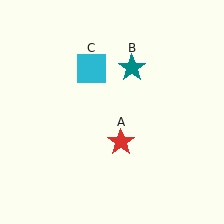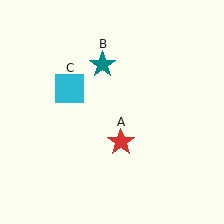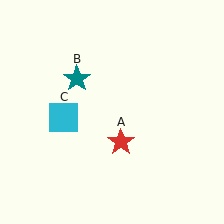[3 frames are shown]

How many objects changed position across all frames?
2 objects changed position: teal star (object B), cyan square (object C).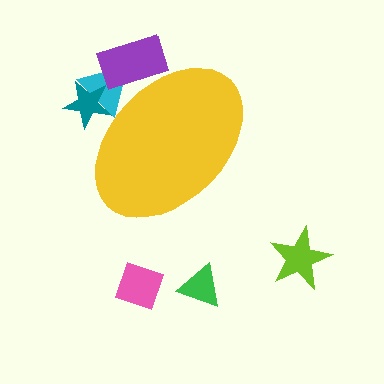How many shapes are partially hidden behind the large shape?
3 shapes are partially hidden.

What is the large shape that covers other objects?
A yellow ellipse.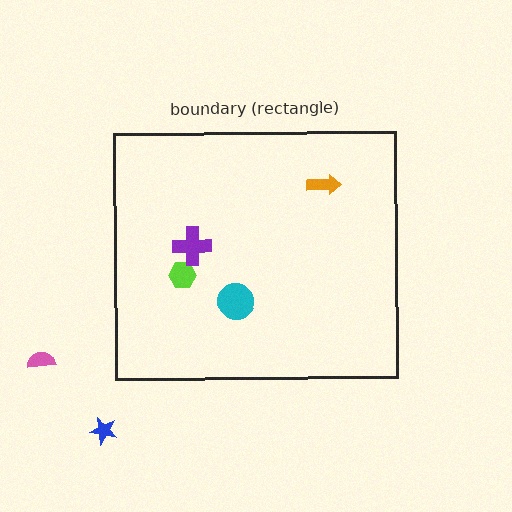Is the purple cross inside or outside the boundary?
Inside.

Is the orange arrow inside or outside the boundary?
Inside.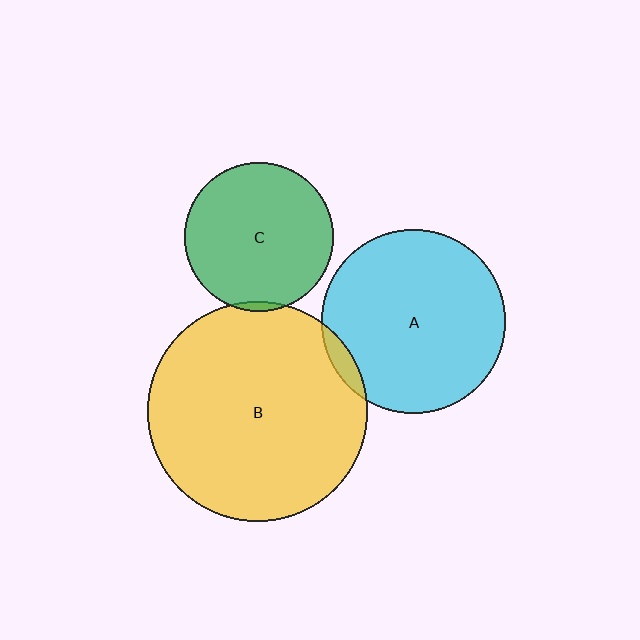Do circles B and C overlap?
Yes.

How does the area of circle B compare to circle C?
Approximately 2.2 times.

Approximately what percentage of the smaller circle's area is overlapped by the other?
Approximately 5%.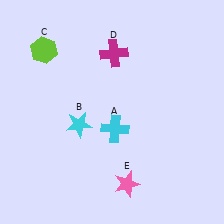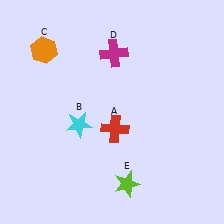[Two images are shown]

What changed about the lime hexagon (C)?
In Image 1, C is lime. In Image 2, it changed to orange.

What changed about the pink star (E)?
In Image 1, E is pink. In Image 2, it changed to lime.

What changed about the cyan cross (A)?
In Image 1, A is cyan. In Image 2, it changed to red.